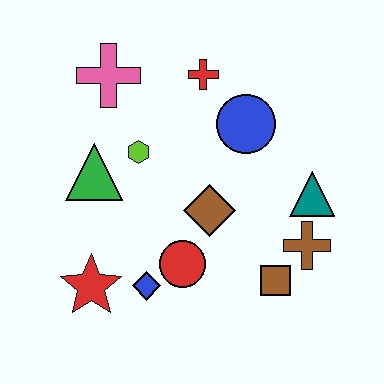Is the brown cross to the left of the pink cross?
No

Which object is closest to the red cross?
The blue circle is closest to the red cross.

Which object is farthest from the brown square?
The pink cross is farthest from the brown square.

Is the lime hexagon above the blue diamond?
Yes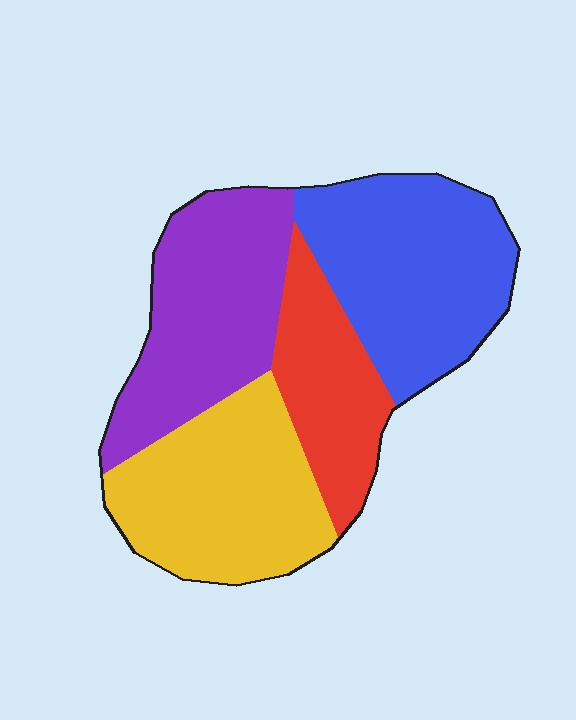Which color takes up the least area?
Red, at roughly 15%.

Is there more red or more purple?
Purple.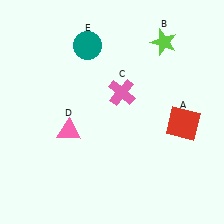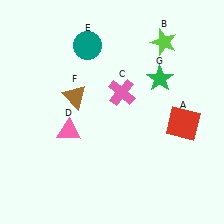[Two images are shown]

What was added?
A brown triangle (F), a green star (G) were added in Image 2.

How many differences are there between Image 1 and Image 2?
There are 2 differences between the two images.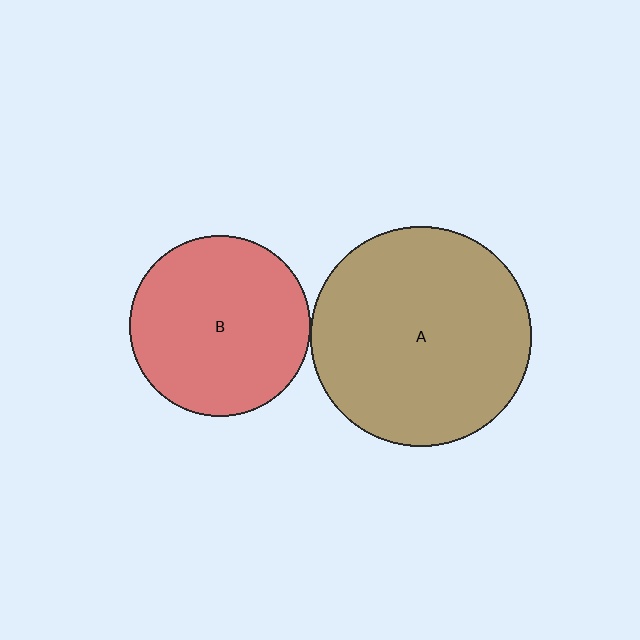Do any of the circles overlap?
No, none of the circles overlap.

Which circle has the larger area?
Circle A (brown).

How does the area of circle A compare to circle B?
Approximately 1.5 times.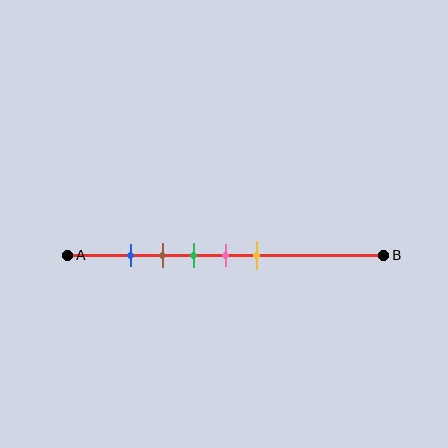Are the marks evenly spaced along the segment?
Yes, the marks are approximately evenly spaced.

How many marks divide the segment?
There are 5 marks dividing the segment.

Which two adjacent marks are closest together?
The blue and brown marks are the closest adjacent pair.